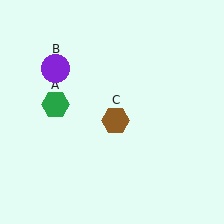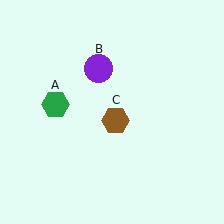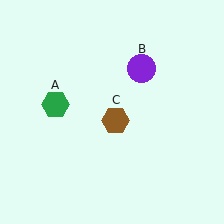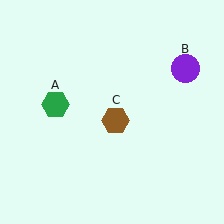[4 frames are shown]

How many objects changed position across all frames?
1 object changed position: purple circle (object B).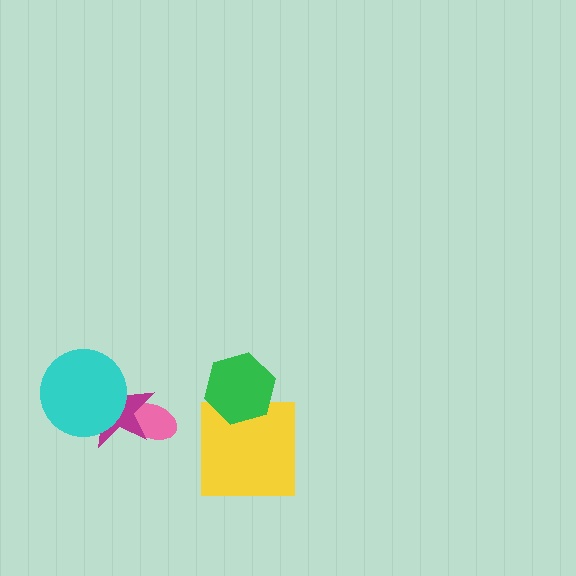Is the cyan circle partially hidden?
No, no other shape covers it.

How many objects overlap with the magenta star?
2 objects overlap with the magenta star.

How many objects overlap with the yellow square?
1 object overlaps with the yellow square.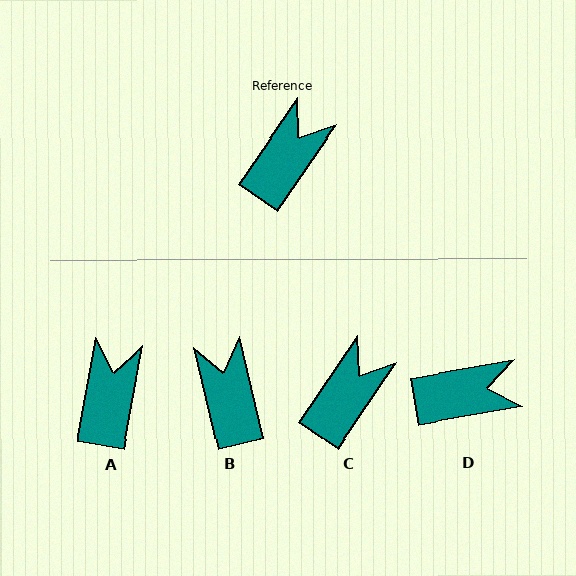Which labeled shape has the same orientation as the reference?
C.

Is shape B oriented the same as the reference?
No, it is off by about 48 degrees.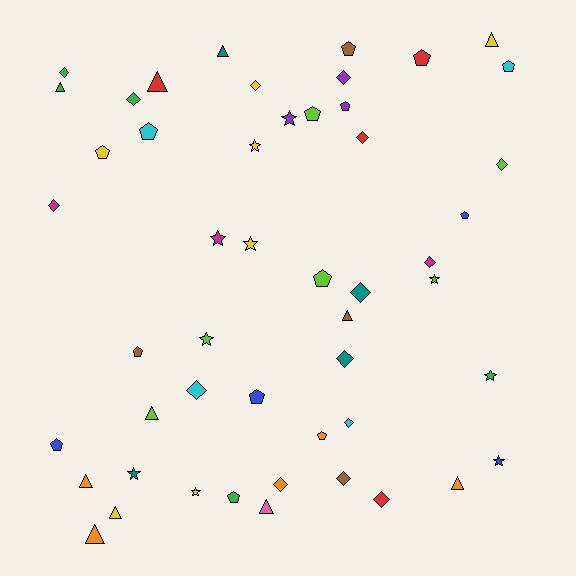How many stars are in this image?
There are 10 stars.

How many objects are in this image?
There are 50 objects.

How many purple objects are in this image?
There are 3 purple objects.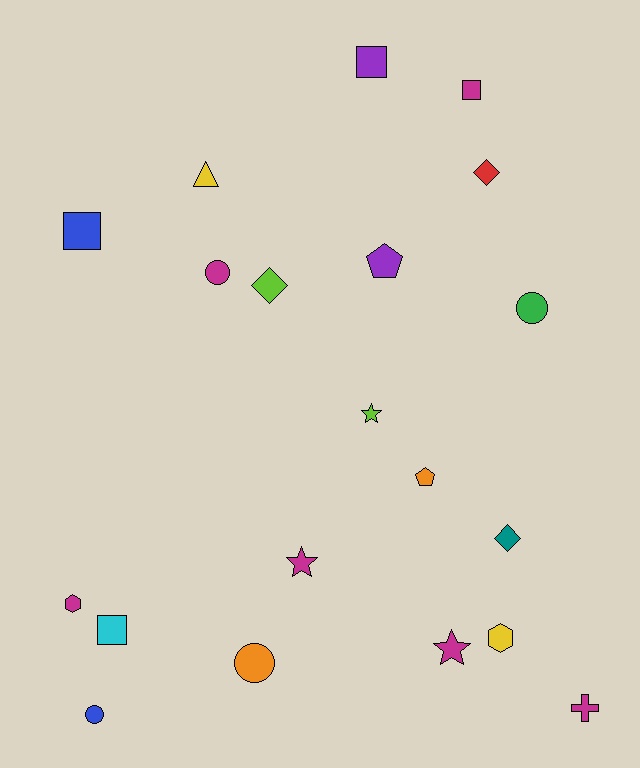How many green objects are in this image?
There is 1 green object.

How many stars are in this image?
There are 3 stars.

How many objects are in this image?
There are 20 objects.